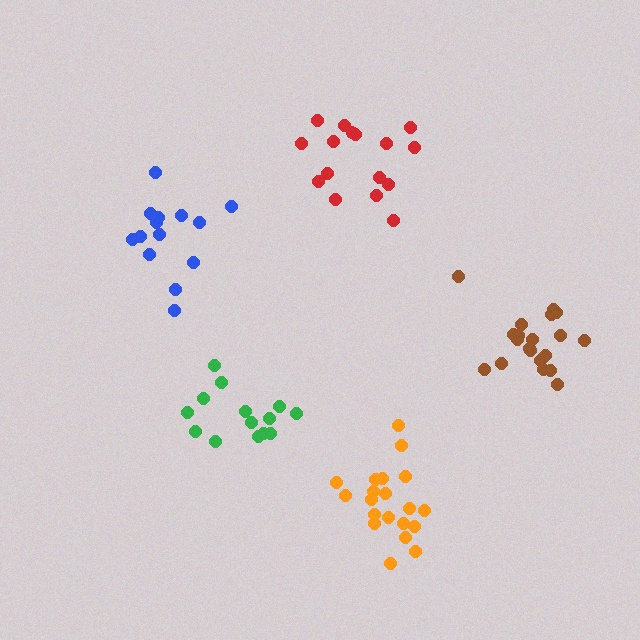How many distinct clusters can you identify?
There are 5 distinct clusters.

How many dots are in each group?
Group 1: 14 dots, Group 2: 16 dots, Group 3: 20 dots, Group 4: 20 dots, Group 5: 14 dots (84 total).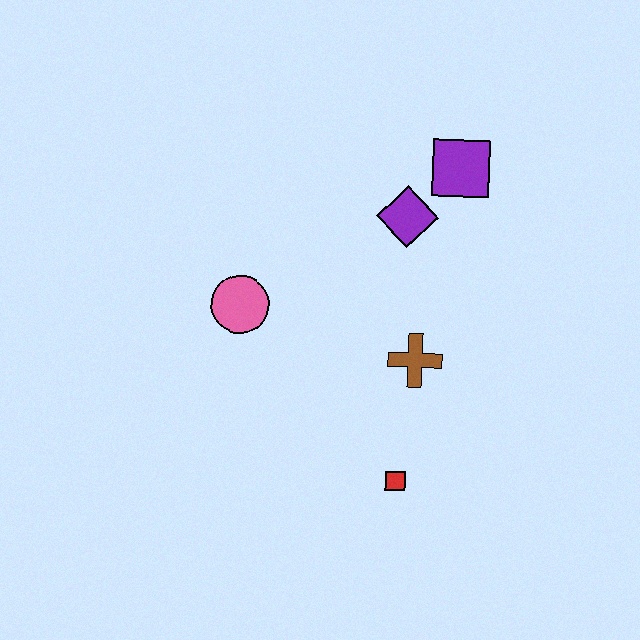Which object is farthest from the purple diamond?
The red square is farthest from the purple diamond.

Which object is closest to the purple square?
The purple diamond is closest to the purple square.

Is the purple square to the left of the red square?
No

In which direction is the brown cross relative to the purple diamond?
The brown cross is below the purple diamond.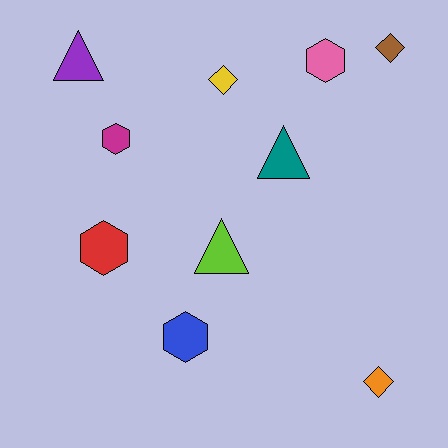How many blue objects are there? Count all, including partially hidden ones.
There is 1 blue object.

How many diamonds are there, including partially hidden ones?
There are 3 diamonds.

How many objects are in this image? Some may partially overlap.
There are 10 objects.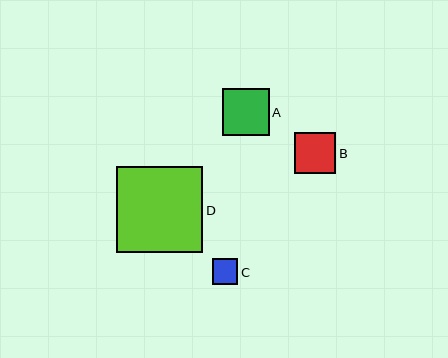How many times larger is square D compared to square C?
Square D is approximately 3.3 times the size of square C.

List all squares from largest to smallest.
From largest to smallest: D, A, B, C.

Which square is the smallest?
Square C is the smallest with a size of approximately 26 pixels.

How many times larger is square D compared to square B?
Square D is approximately 2.1 times the size of square B.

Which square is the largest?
Square D is the largest with a size of approximately 86 pixels.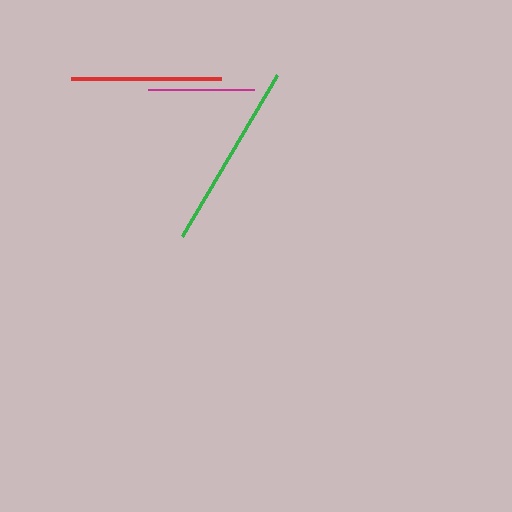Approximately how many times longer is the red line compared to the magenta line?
The red line is approximately 1.4 times the length of the magenta line.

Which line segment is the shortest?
The magenta line is the shortest at approximately 107 pixels.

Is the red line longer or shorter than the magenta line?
The red line is longer than the magenta line.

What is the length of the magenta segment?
The magenta segment is approximately 107 pixels long.